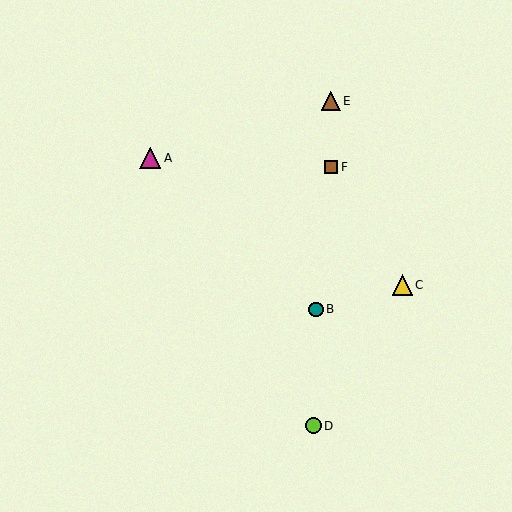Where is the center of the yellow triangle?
The center of the yellow triangle is at (402, 285).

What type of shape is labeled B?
Shape B is a teal circle.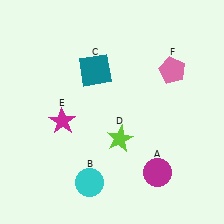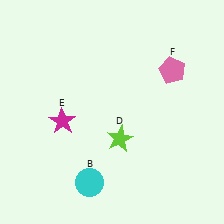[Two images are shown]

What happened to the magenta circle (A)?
The magenta circle (A) was removed in Image 2. It was in the bottom-right area of Image 1.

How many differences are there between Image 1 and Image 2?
There are 2 differences between the two images.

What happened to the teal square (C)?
The teal square (C) was removed in Image 2. It was in the top-left area of Image 1.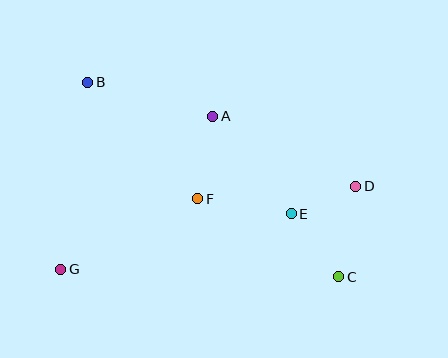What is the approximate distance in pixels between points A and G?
The distance between A and G is approximately 215 pixels.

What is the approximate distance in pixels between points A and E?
The distance between A and E is approximately 125 pixels.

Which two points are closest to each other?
Points D and E are closest to each other.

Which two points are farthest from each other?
Points B and C are farthest from each other.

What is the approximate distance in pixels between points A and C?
The distance between A and C is approximately 204 pixels.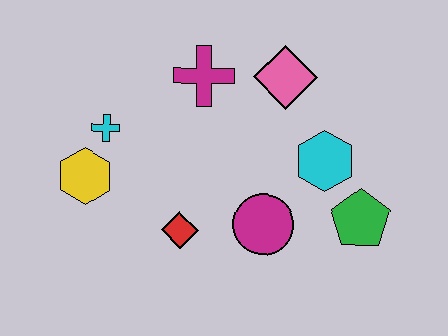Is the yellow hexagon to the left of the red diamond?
Yes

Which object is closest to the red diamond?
The magenta circle is closest to the red diamond.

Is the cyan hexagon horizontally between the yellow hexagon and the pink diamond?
No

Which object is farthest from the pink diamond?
The yellow hexagon is farthest from the pink diamond.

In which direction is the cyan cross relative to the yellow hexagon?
The cyan cross is above the yellow hexagon.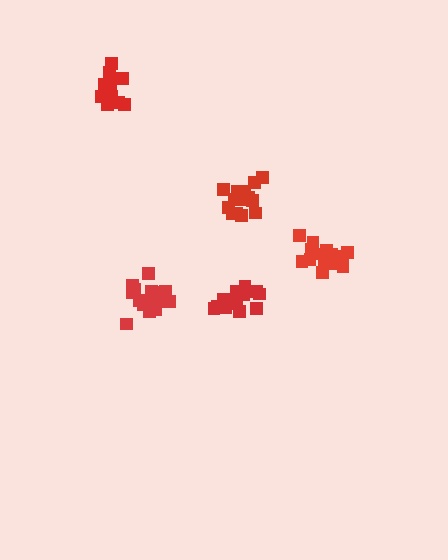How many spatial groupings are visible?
There are 5 spatial groupings.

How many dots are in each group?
Group 1: 17 dots, Group 2: 15 dots, Group 3: 16 dots, Group 4: 15 dots, Group 5: 17 dots (80 total).